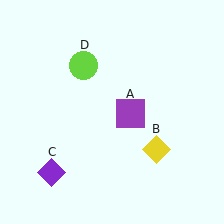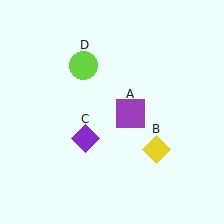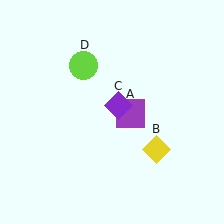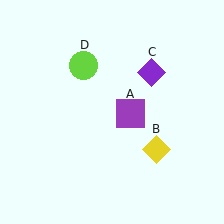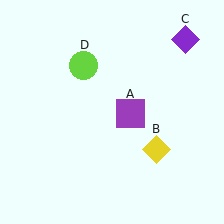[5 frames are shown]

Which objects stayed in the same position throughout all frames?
Purple square (object A) and yellow diamond (object B) and lime circle (object D) remained stationary.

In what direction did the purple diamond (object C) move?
The purple diamond (object C) moved up and to the right.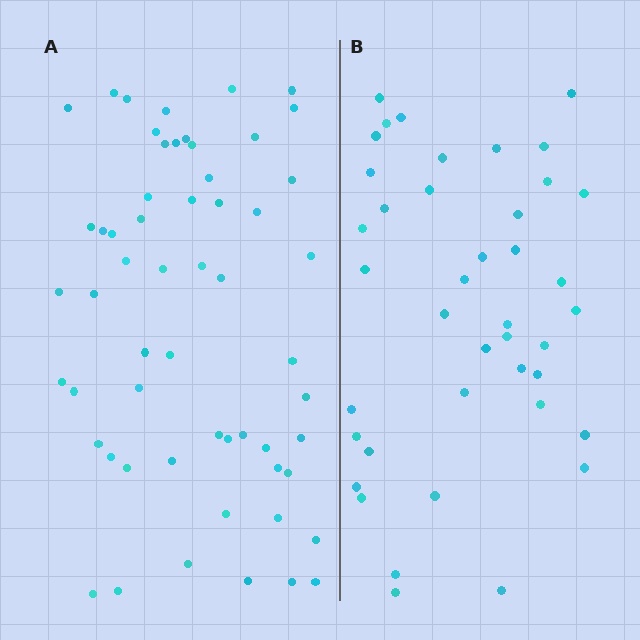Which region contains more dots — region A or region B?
Region A (the left region) has more dots.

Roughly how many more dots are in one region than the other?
Region A has approximately 15 more dots than region B.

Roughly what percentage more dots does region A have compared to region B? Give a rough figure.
About 40% more.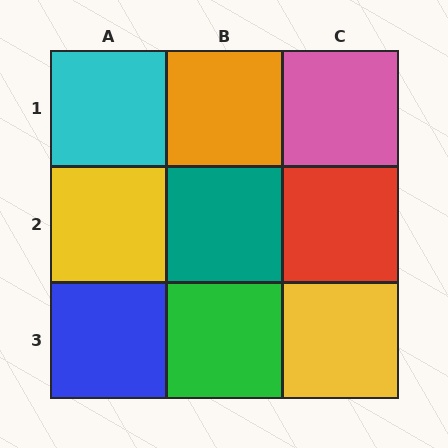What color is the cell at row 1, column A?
Cyan.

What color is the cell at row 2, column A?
Yellow.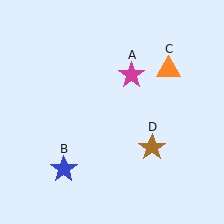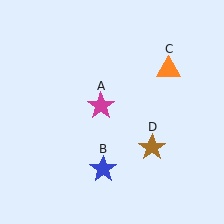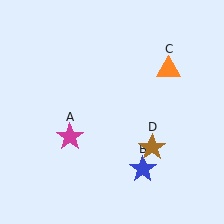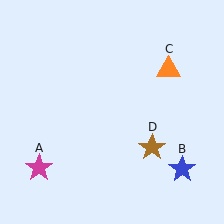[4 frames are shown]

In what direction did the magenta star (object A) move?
The magenta star (object A) moved down and to the left.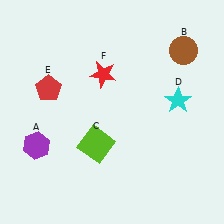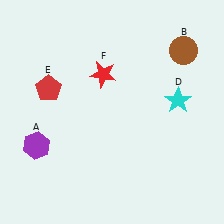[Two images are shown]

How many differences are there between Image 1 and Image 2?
There is 1 difference between the two images.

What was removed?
The lime square (C) was removed in Image 2.